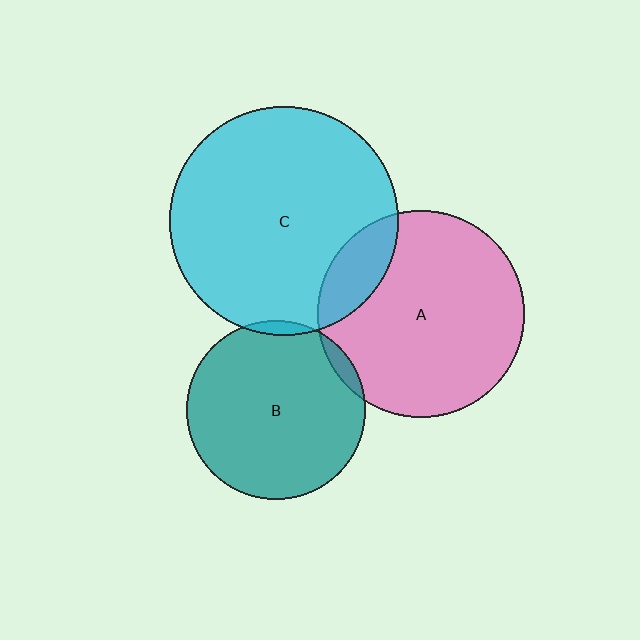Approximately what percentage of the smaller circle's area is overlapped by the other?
Approximately 15%.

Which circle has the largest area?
Circle C (cyan).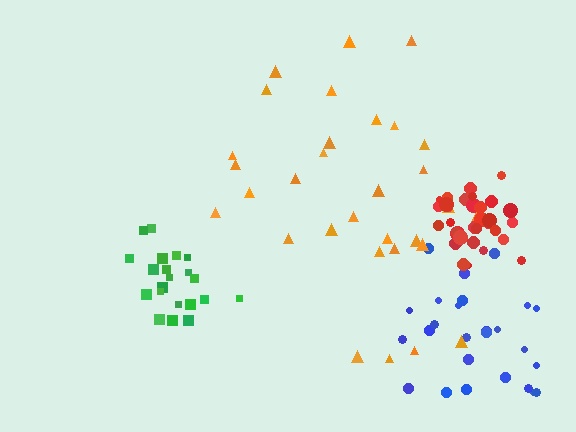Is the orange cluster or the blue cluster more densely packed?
Blue.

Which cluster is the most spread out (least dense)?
Orange.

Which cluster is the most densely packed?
Red.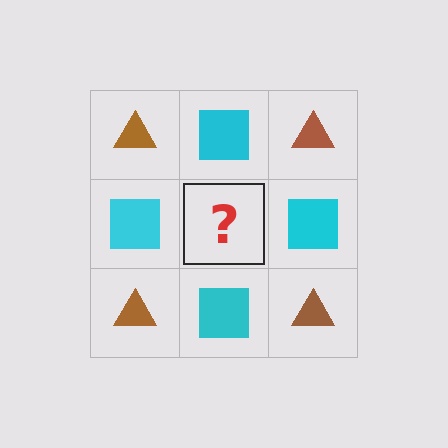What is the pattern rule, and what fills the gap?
The rule is that it alternates brown triangle and cyan square in a checkerboard pattern. The gap should be filled with a brown triangle.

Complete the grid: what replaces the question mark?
The question mark should be replaced with a brown triangle.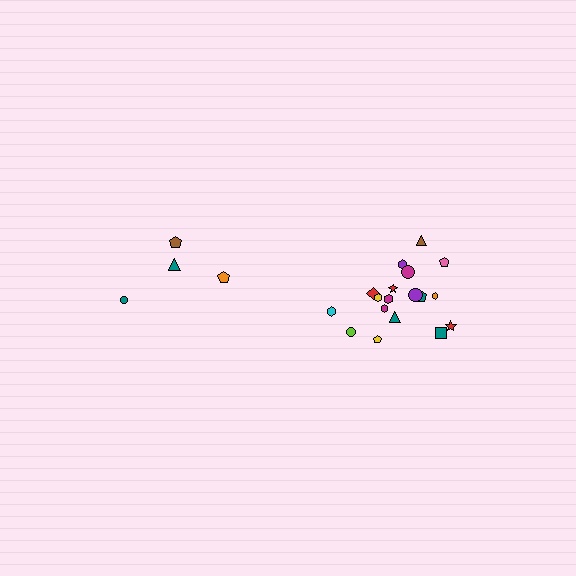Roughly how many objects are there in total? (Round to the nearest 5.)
Roughly 20 objects in total.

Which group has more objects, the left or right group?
The right group.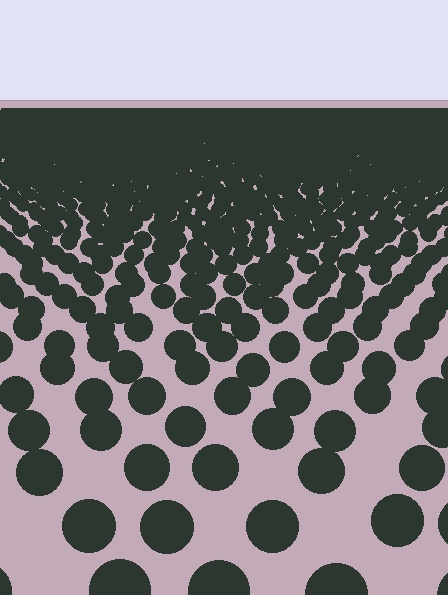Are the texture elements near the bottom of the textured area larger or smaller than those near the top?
Larger. Near the bottom, elements are closer to the viewer and appear at a bigger on-screen size.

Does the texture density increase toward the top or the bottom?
Density increases toward the top.